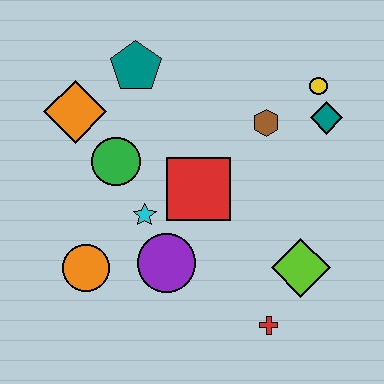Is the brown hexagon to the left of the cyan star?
No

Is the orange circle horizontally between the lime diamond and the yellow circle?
No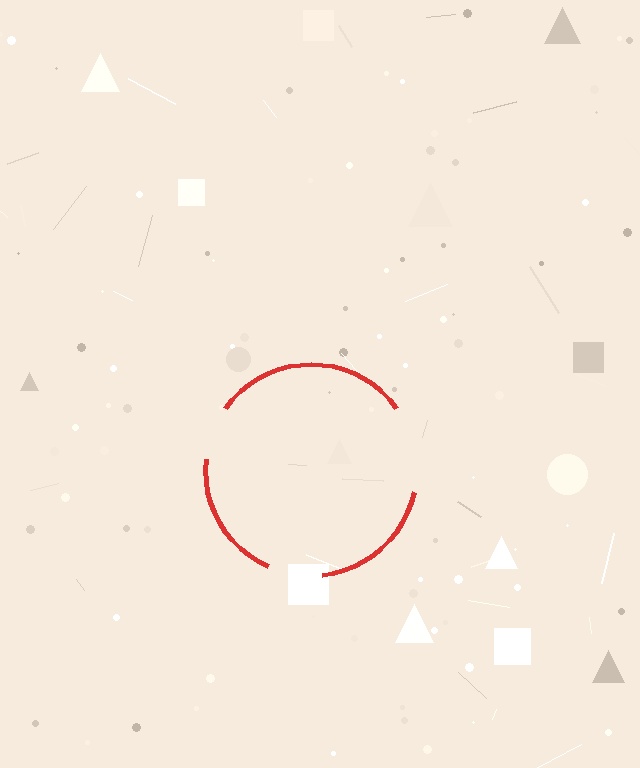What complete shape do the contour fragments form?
The contour fragments form a circle.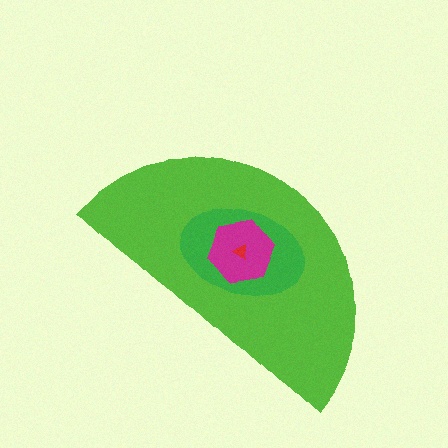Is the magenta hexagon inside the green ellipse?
Yes.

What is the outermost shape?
The lime semicircle.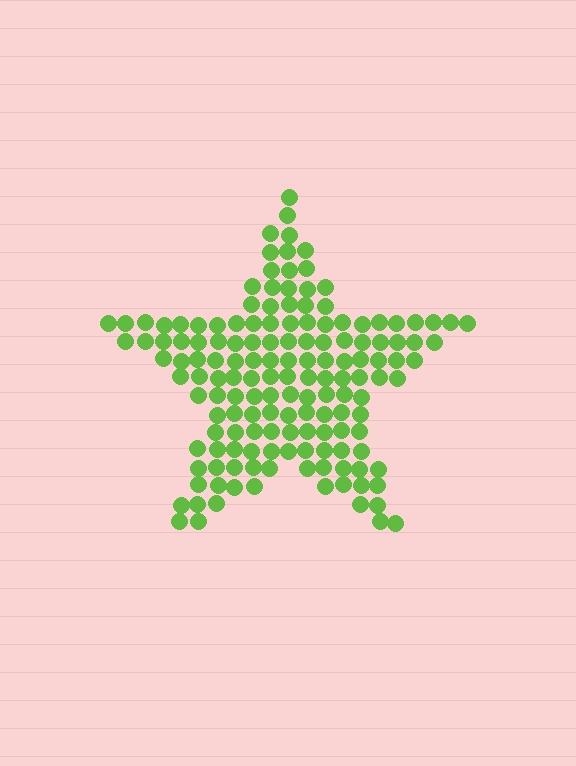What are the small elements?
The small elements are circles.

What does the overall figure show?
The overall figure shows a star.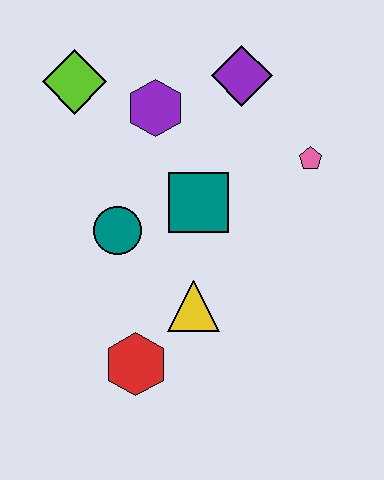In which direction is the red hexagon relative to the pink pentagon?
The red hexagon is below the pink pentagon.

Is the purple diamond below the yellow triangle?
No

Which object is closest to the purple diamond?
The purple hexagon is closest to the purple diamond.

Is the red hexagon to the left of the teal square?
Yes